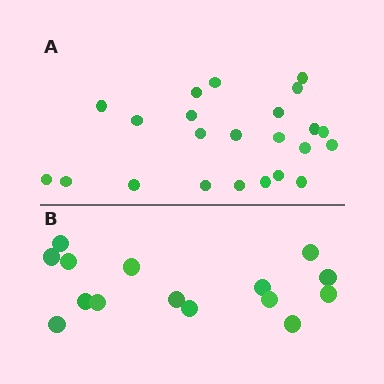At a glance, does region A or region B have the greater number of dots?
Region A (the top region) has more dots.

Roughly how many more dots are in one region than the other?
Region A has roughly 8 or so more dots than region B.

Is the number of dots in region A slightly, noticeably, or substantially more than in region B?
Region A has substantially more. The ratio is roughly 1.5 to 1.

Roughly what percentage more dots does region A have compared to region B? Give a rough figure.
About 55% more.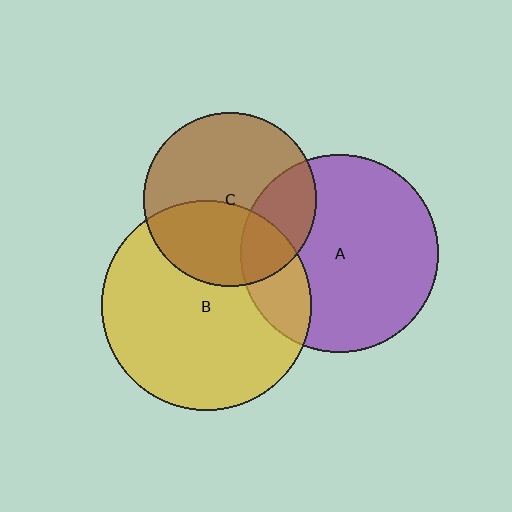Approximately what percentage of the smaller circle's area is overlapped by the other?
Approximately 20%.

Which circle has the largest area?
Circle B (yellow).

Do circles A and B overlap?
Yes.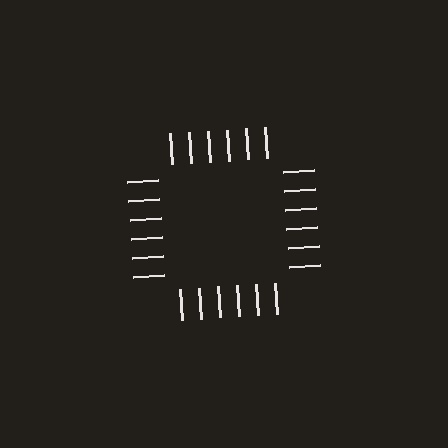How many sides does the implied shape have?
4 sides — the line-ends trace a square.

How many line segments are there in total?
24 — 6 along each of the 4 edges.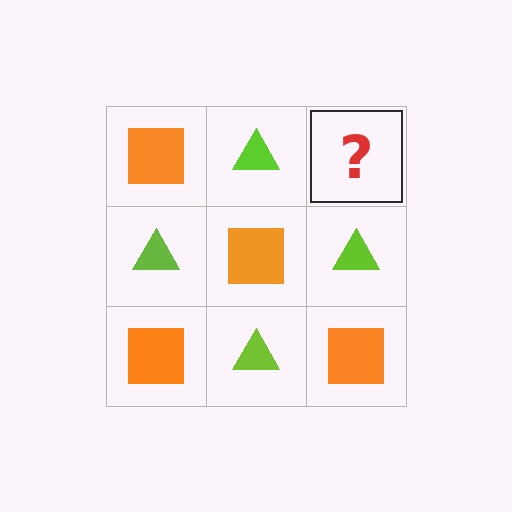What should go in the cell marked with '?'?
The missing cell should contain an orange square.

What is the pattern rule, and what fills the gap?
The rule is that it alternates orange square and lime triangle in a checkerboard pattern. The gap should be filled with an orange square.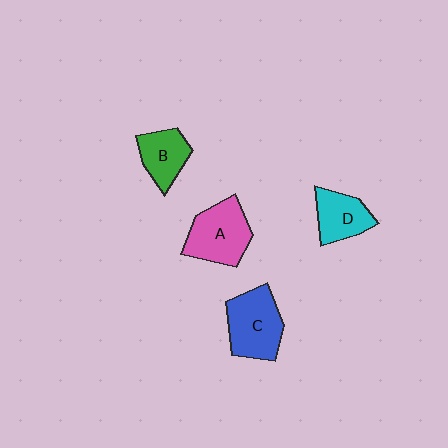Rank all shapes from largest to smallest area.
From largest to smallest: C (blue), A (pink), D (cyan), B (green).